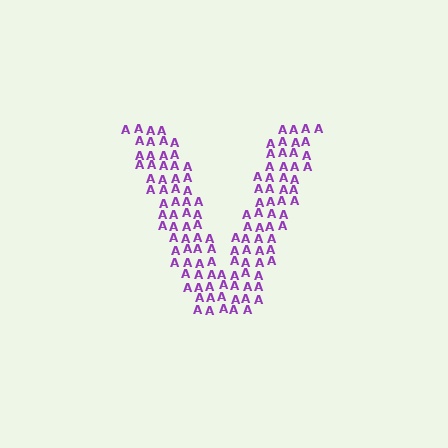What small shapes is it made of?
It is made of small letter A's.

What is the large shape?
The large shape is the letter V.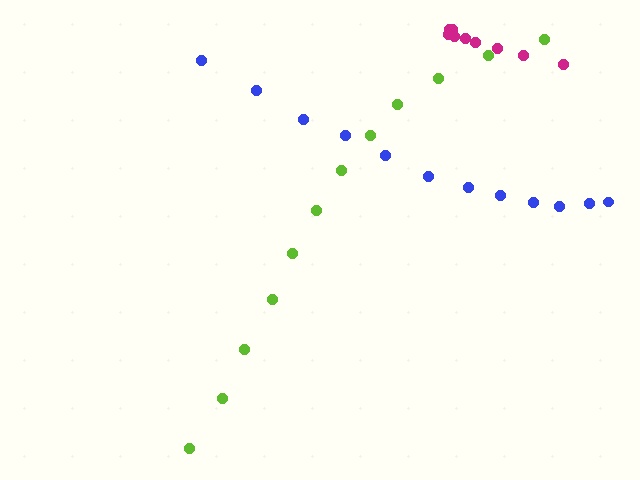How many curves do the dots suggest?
There are 3 distinct paths.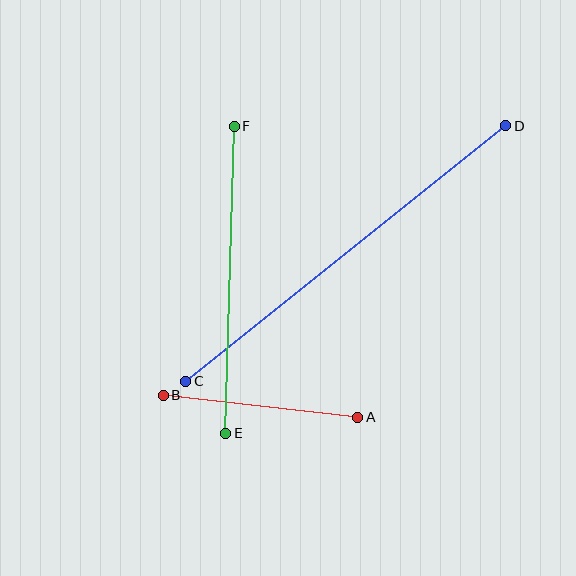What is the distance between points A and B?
The distance is approximately 196 pixels.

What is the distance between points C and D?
The distance is approximately 409 pixels.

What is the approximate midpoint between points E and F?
The midpoint is at approximately (230, 280) pixels.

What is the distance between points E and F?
The distance is approximately 307 pixels.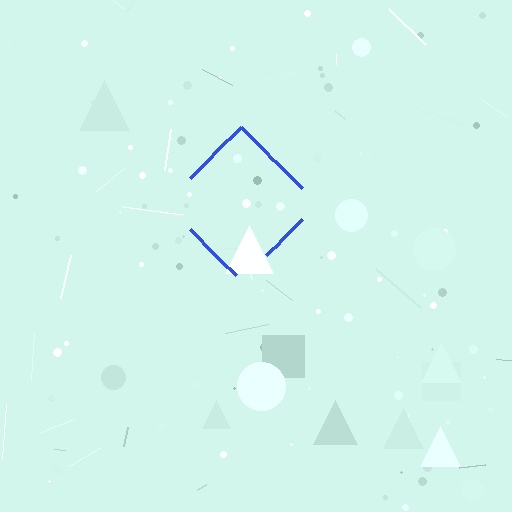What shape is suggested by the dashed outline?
The dashed outline suggests a diamond.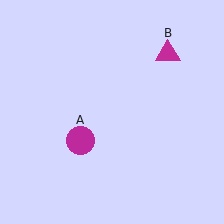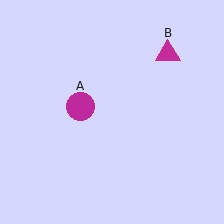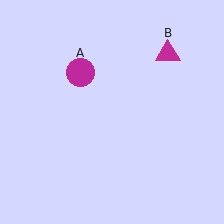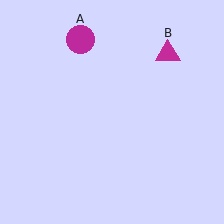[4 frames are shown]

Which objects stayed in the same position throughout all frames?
Magenta triangle (object B) remained stationary.